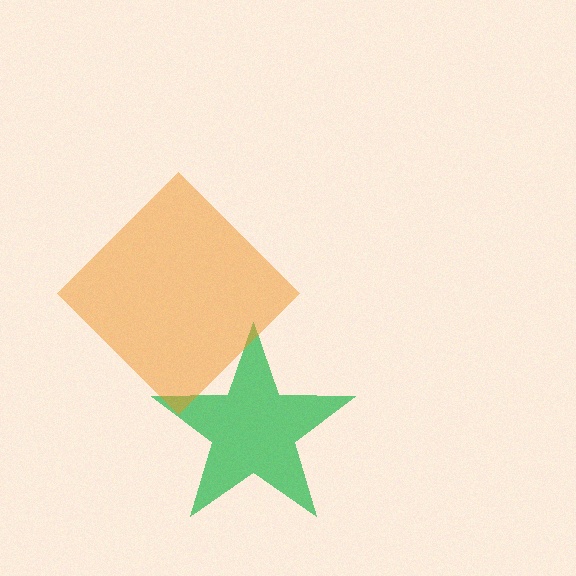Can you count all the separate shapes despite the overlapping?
Yes, there are 2 separate shapes.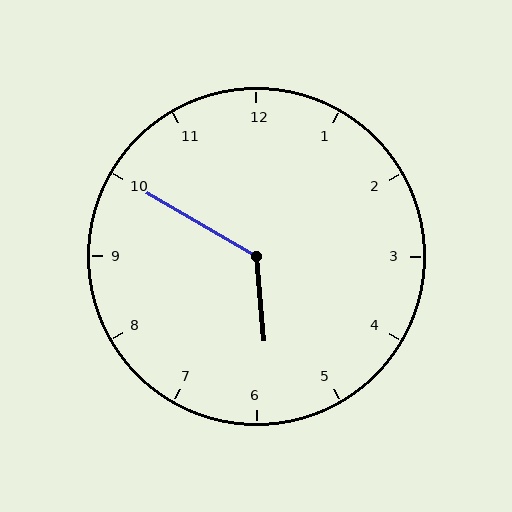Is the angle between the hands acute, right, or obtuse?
It is obtuse.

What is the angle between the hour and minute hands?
Approximately 125 degrees.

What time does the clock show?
5:50.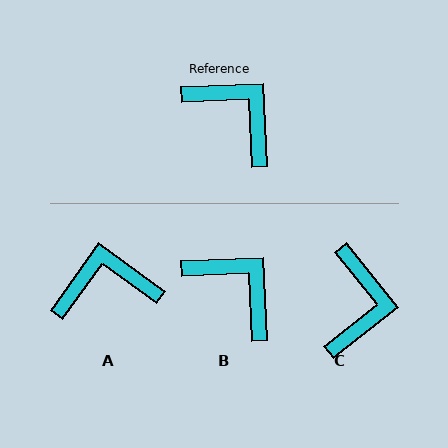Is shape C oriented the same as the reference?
No, it is off by about 54 degrees.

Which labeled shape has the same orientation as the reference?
B.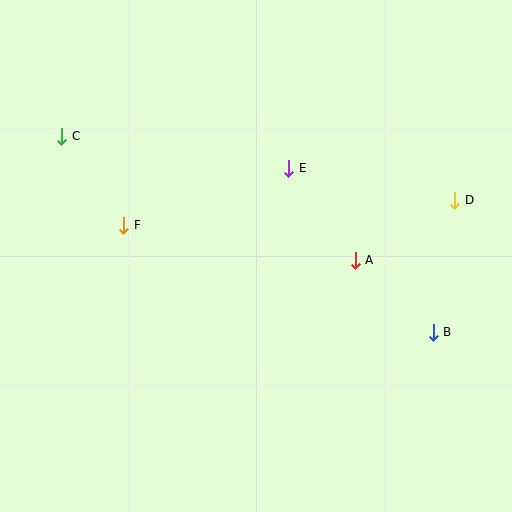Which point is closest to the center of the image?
Point E at (289, 168) is closest to the center.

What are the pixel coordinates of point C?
Point C is at (62, 136).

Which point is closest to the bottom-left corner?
Point F is closest to the bottom-left corner.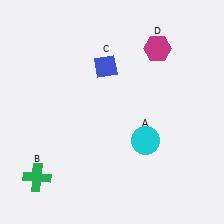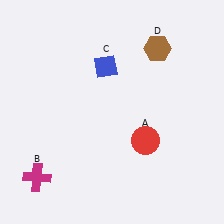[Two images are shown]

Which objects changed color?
A changed from cyan to red. B changed from green to magenta. D changed from magenta to brown.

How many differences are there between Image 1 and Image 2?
There are 3 differences between the two images.